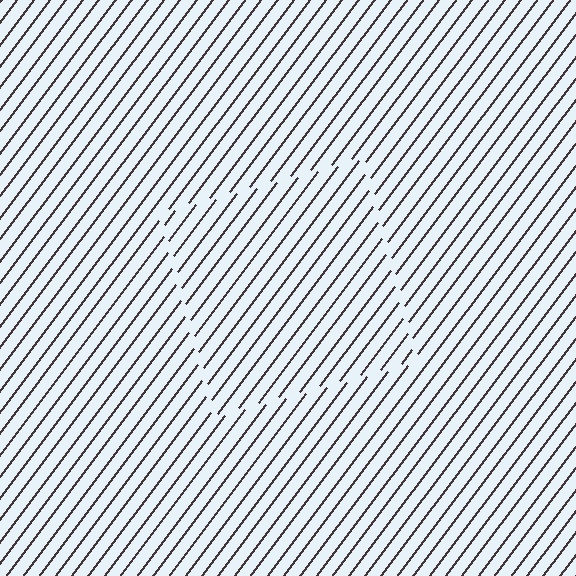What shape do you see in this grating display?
An illusory square. The interior of the shape contains the same grating, shifted by half a period — the contour is defined by the phase discontinuity where line-ends from the inner and outer gratings abut.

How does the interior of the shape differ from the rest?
The interior of the shape contains the same grating, shifted by half a period — the contour is defined by the phase discontinuity where line-ends from the inner and outer gratings abut.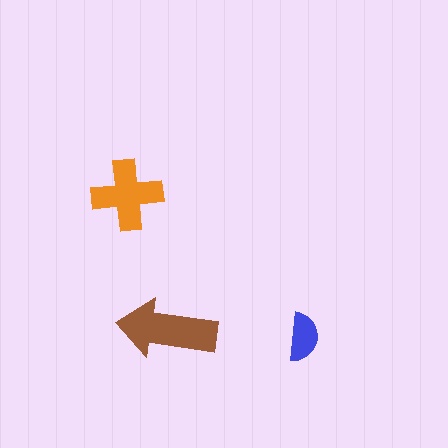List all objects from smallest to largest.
The blue semicircle, the orange cross, the brown arrow.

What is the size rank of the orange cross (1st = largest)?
2nd.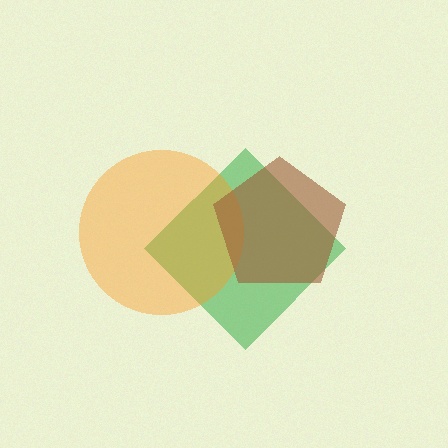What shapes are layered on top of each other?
The layered shapes are: a green diamond, an orange circle, a brown pentagon.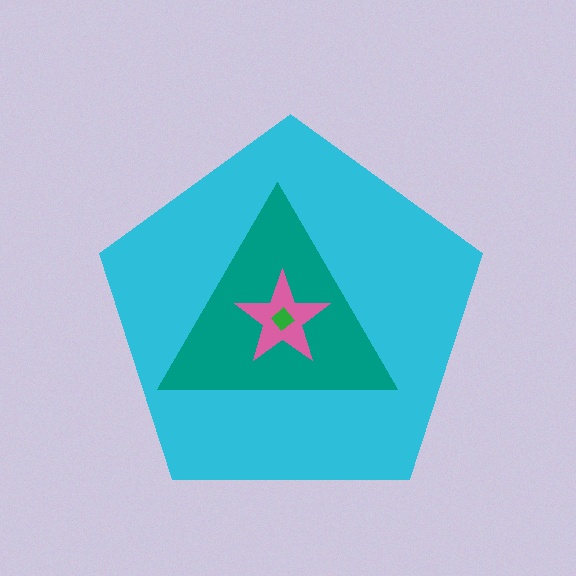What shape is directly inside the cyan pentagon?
The teal triangle.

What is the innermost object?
The green diamond.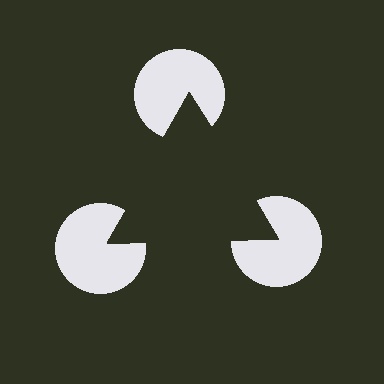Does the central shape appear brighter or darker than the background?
It typically appears slightly darker than the background, even though no actual brightness change is drawn.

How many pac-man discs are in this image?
There are 3 — one at each vertex of the illusory triangle.